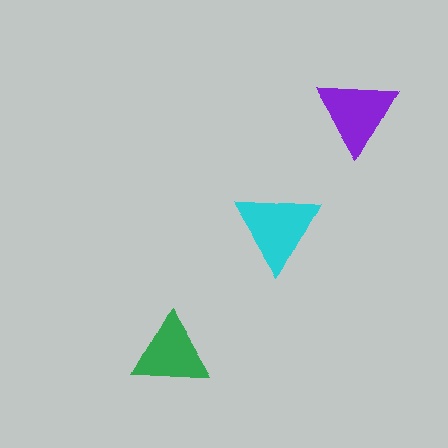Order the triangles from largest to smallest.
the cyan one, the purple one, the green one.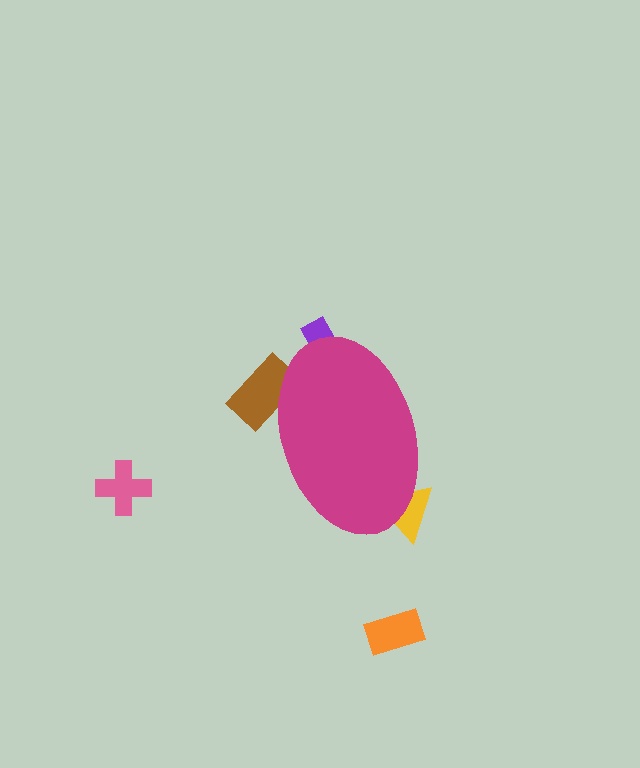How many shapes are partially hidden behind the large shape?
3 shapes are partially hidden.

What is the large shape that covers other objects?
A magenta ellipse.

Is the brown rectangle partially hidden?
Yes, the brown rectangle is partially hidden behind the magenta ellipse.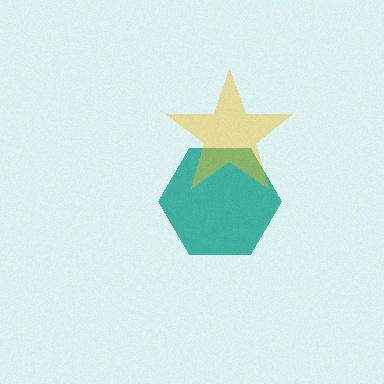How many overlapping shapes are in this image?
There are 2 overlapping shapes in the image.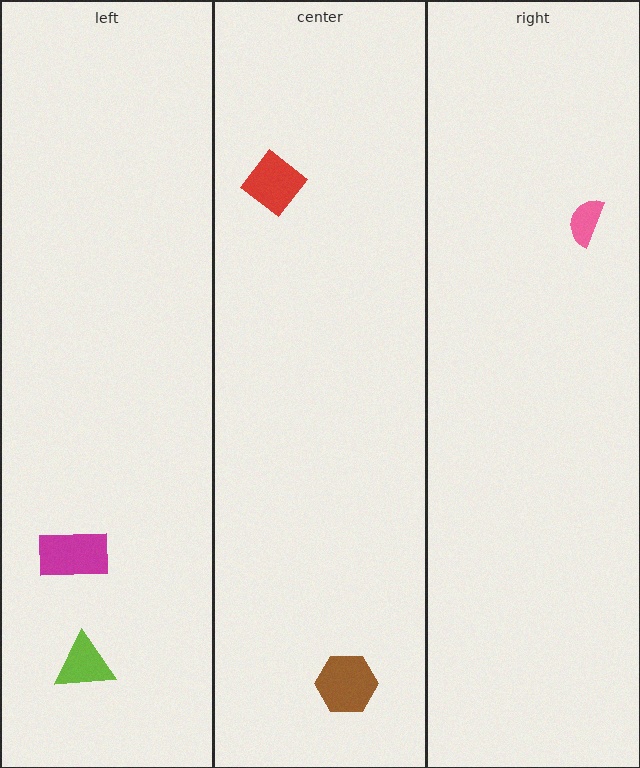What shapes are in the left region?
The magenta rectangle, the lime triangle.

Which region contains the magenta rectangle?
The left region.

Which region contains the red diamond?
The center region.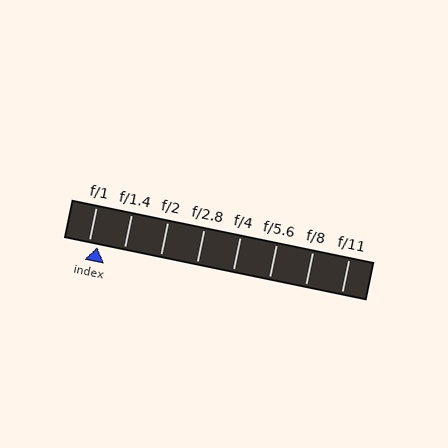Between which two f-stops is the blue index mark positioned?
The index mark is between f/1 and f/1.4.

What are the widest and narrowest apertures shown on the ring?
The widest aperture shown is f/1 and the narrowest is f/11.